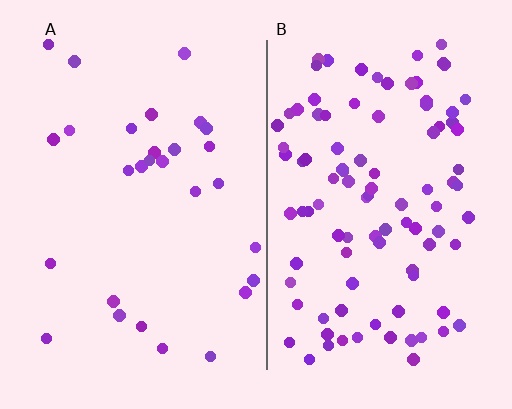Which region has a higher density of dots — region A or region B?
B (the right).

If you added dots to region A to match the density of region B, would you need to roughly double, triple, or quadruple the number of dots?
Approximately triple.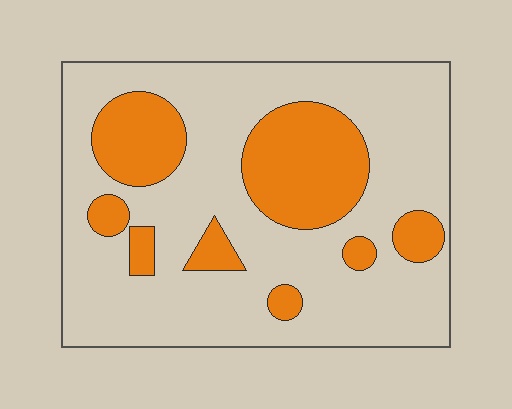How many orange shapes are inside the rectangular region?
8.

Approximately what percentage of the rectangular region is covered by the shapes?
Approximately 25%.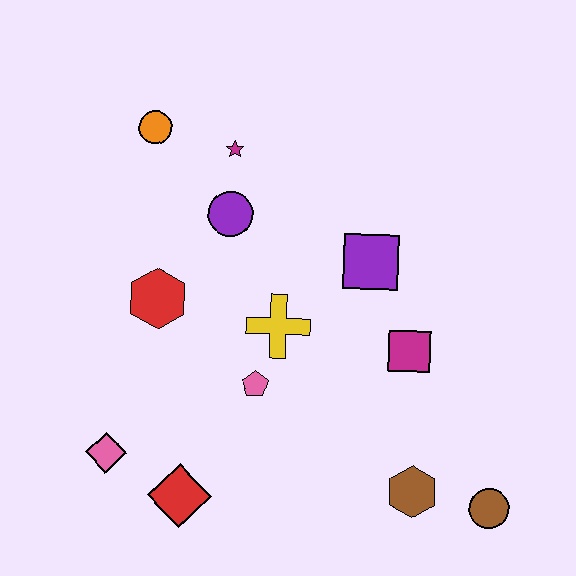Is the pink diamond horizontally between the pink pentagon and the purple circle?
No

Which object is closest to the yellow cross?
The pink pentagon is closest to the yellow cross.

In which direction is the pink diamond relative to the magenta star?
The pink diamond is below the magenta star.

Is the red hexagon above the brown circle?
Yes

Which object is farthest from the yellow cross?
The brown circle is farthest from the yellow cross.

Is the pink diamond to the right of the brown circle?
No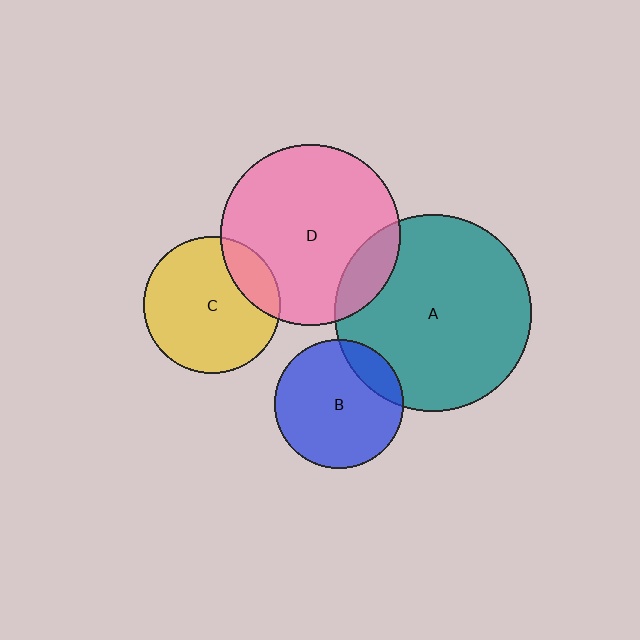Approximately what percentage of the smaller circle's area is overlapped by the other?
Approximately 15%.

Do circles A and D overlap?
Yes.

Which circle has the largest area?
Circle A (teal).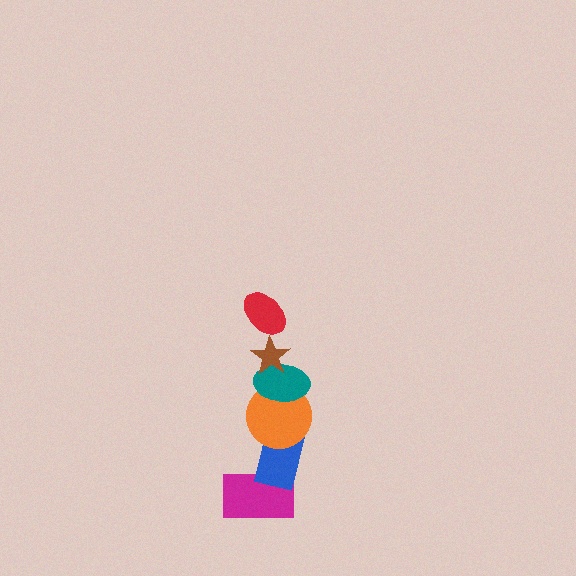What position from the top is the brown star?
The brown star is 2nd from the top.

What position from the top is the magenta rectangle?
The magenta rectangle is 6th from the top.